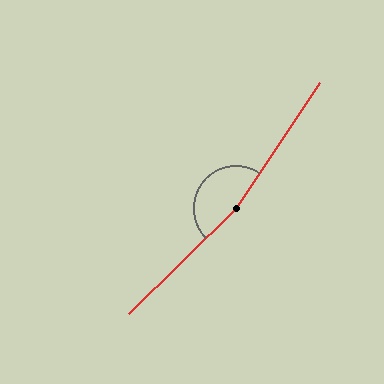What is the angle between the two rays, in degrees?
Approximately 169 degrees.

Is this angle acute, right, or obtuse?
It is obtuse.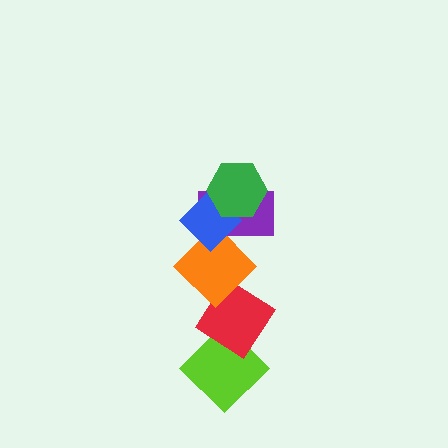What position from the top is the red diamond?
The red diamond is 5th from the top.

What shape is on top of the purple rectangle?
The blue diamond is on top of the purple rectangle.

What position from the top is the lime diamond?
The lime diamond is 6th from the top.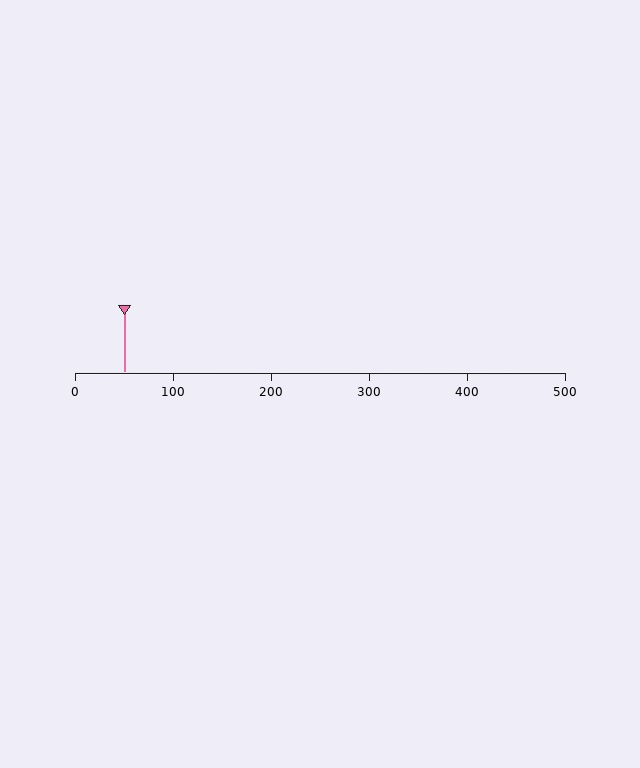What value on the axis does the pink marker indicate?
The marker indicates approximately 50.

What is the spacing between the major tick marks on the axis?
The major ticks are spaced 100 apart.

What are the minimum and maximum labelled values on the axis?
The axis runs from 0 to 500.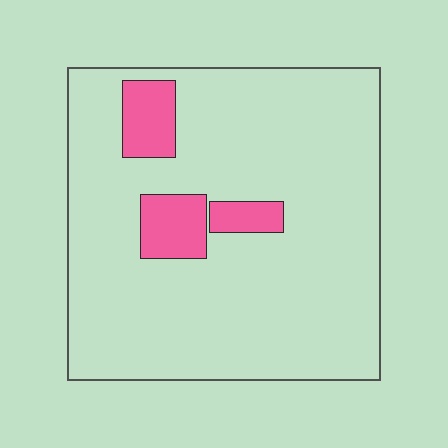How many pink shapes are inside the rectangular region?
3.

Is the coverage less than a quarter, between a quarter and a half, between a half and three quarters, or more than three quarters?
Less than a quarter.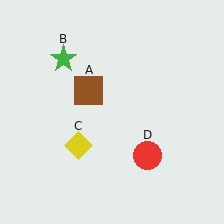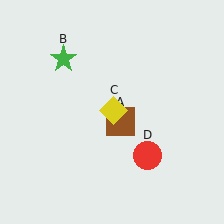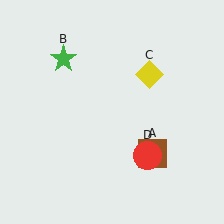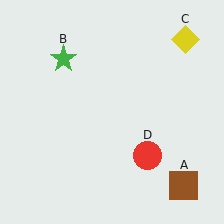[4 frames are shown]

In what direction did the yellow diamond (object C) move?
The yellow diamond (object C) moved up and to the right.